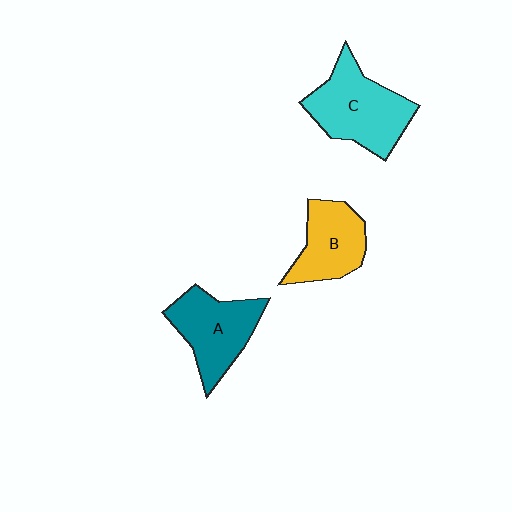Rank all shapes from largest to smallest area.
From largest to smallest: C (cyan), A (teal), B (yellow).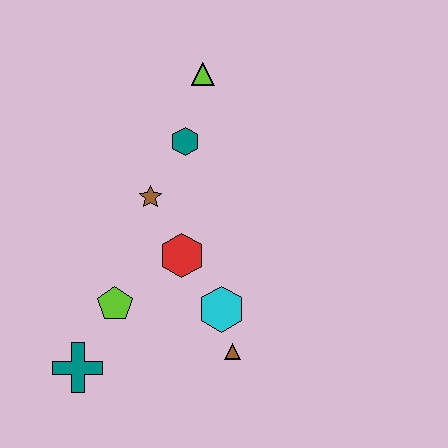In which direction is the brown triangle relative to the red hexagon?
The brown triangle is below the red hexagon.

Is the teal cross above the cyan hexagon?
No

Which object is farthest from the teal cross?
The lime triangle is farthest from the teal cross.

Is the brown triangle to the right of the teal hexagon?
Yes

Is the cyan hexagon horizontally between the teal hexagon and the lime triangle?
No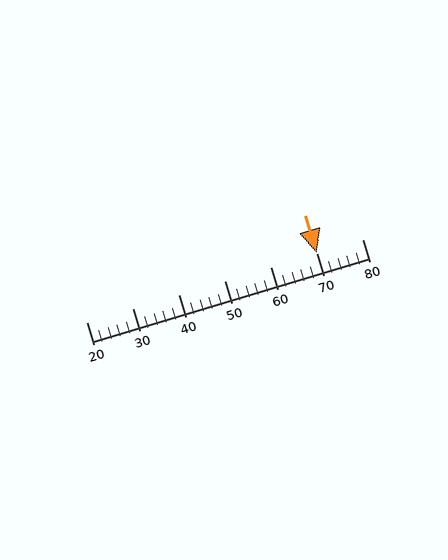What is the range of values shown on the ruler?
The ruler shows values from 20 to 80.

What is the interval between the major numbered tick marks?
The major tick marks are spaced 10 units apart.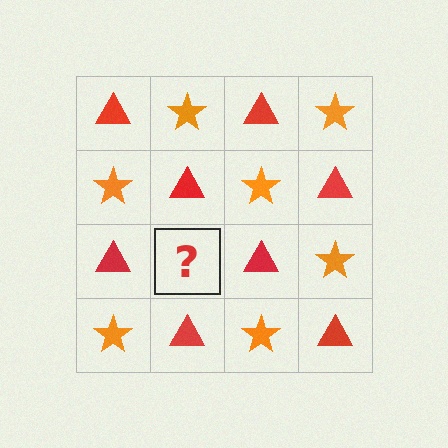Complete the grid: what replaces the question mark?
The question mark should be replaced with an orange star.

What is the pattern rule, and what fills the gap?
The rule is that it alternates red triangle and orange star in a checkerboard pattern. The gap should be filled with an orange star.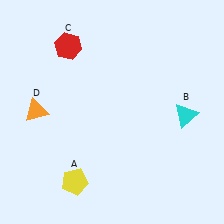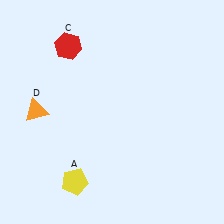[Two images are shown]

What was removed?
The cyan triangle (B) was removed in Image 2.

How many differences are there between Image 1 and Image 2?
There is 1 difference between the two images.